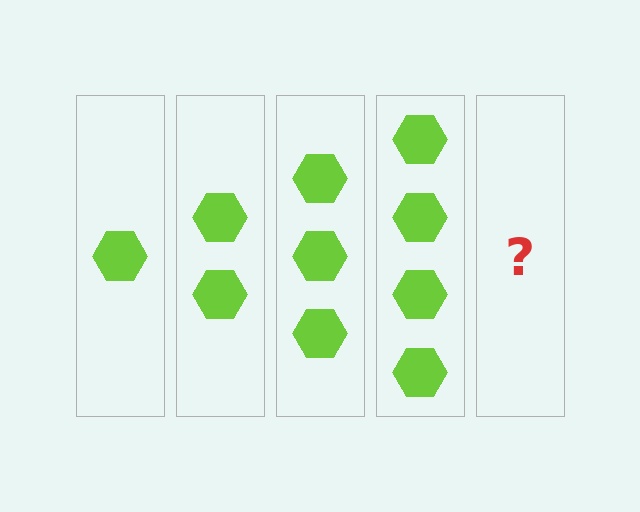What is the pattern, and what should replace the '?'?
The pattern is that each step adds one more hexagon. The '?' should be 5 hexagons.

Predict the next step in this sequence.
The next step is 5 hexagons.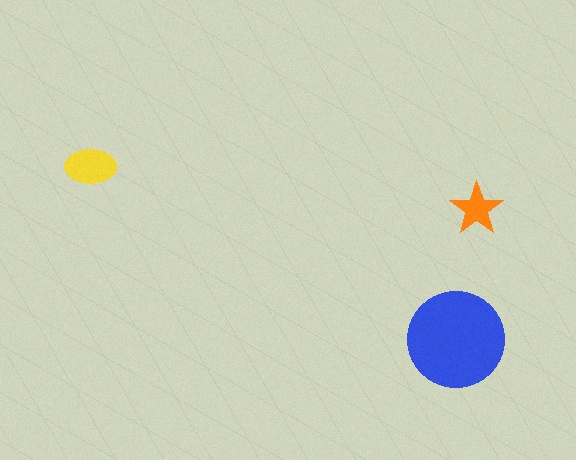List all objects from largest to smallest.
The blue circle, the yellow ellipse, the orange star.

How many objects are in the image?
There are 3 objects in the image.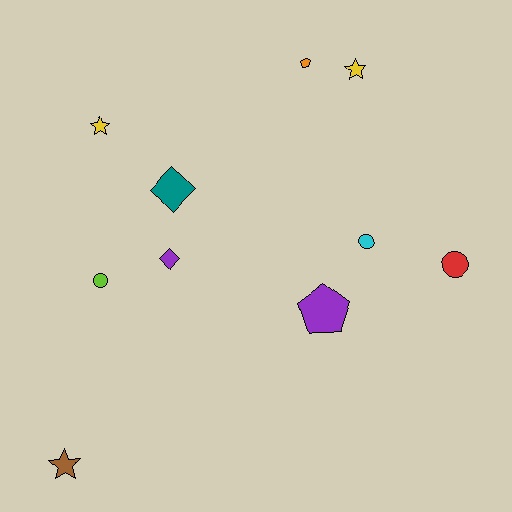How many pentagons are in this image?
There are 2 pentagons.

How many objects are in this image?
There are 10 objects.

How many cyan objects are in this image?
There is 1 cyan object.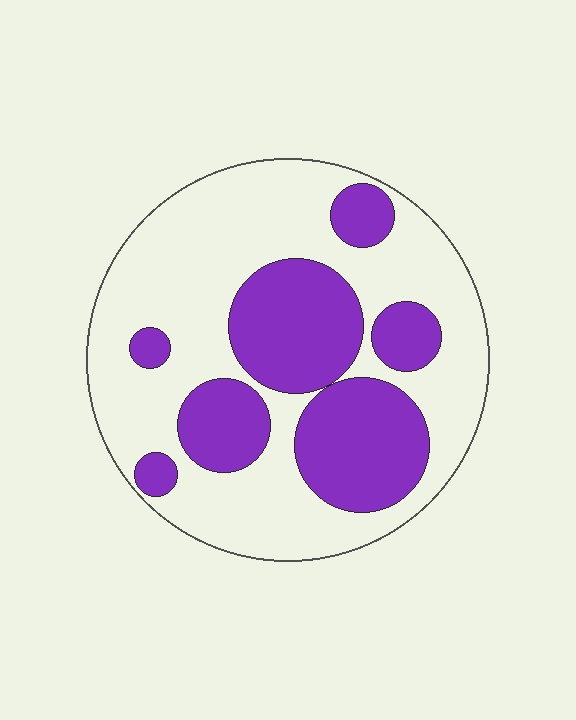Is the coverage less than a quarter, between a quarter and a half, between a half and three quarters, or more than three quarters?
Between a quarter and a half.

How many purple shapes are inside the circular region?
7.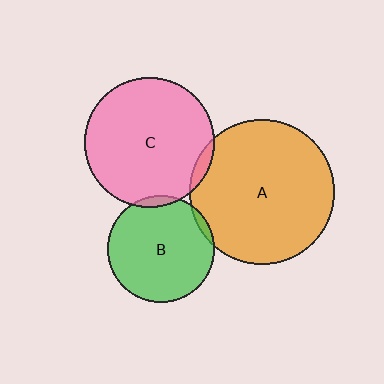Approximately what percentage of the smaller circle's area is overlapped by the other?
Approximately 5%.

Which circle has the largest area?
Circle A (orange).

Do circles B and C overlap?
Yes.